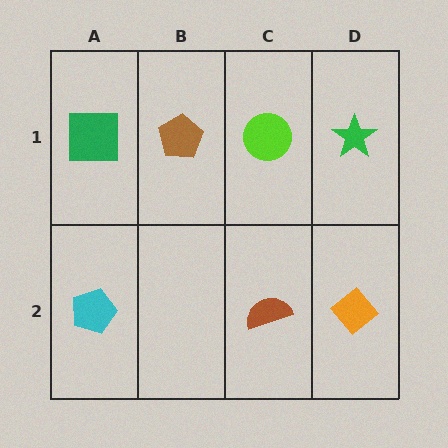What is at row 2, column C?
A brown semicircle.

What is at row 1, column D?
A green star.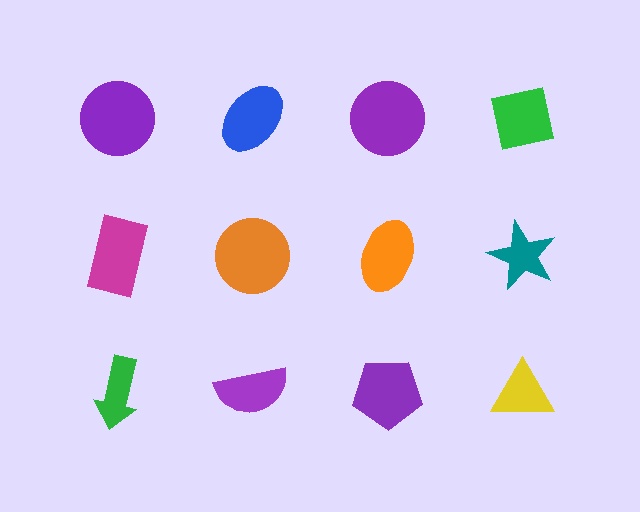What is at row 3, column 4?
A yellow triangle.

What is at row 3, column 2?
A purple semicircle.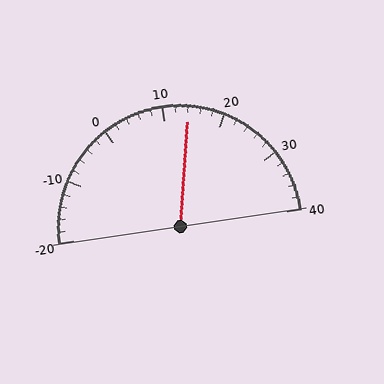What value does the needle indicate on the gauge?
The needle indicates approximately 14.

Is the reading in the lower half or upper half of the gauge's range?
The reading is in the upper half of the range (-20 to 40).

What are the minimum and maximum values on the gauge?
The gauge ranges from -20 to 40.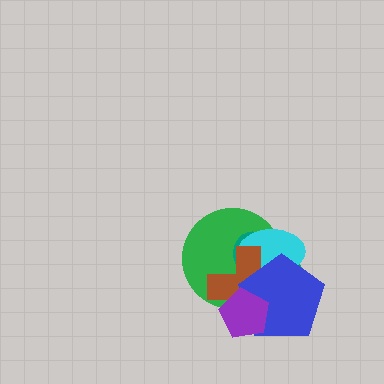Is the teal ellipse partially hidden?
Yes, it is partially covered by another shape.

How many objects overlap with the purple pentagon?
4 objects overlap with the purple pentagon.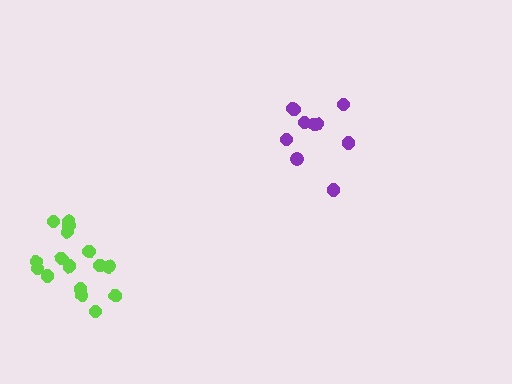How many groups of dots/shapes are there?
There are 2 groups.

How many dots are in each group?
Group 1: 10 dots, Group 2: 16 dots (26 total).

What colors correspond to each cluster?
The clusters are colored: purple, lime.